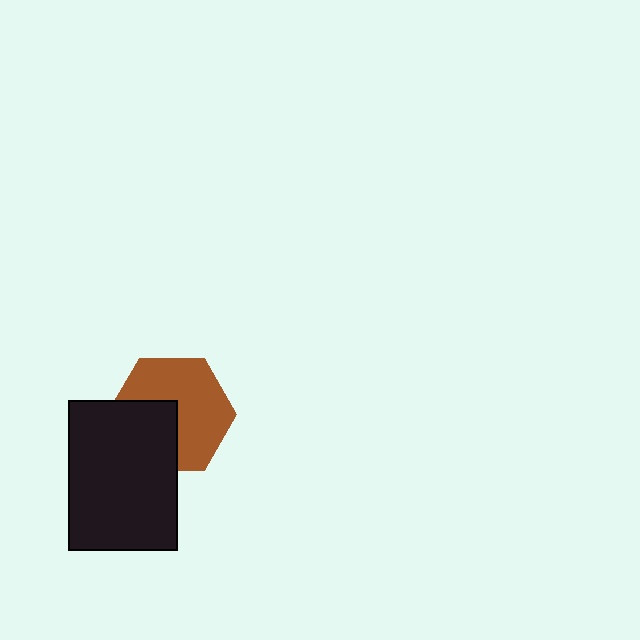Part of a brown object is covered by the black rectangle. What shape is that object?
It is a hexagon.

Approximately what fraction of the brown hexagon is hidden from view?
Roughly 37% of the brown hexagon is hidden behind the black rectangle.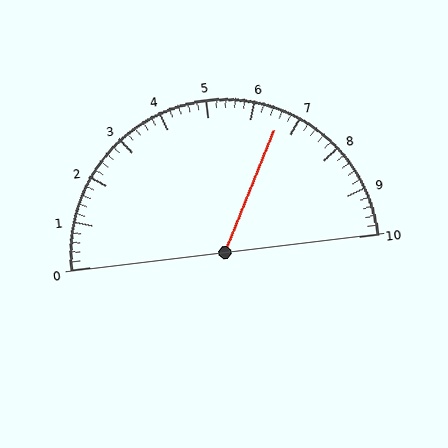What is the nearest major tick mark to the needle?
The nearest major tick mark is 7.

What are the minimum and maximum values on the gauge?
The gauge ranges from 0 to 10.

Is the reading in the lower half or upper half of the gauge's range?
The reading is in the upper half of the range (0 to 10).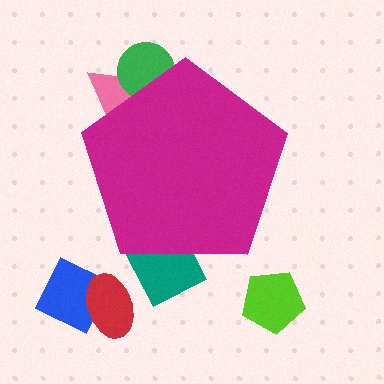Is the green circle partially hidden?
Yes, the green circle is partially hidden behind the magenta pentagon.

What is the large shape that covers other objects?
A magenta pentagon.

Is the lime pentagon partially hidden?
No, the lime pentagon is fully visible.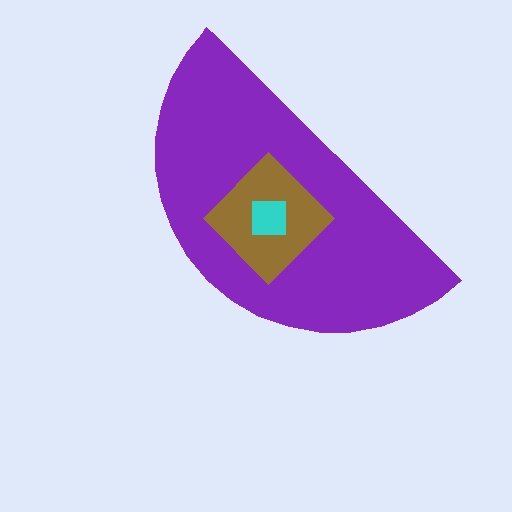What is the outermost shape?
The purple semicircle.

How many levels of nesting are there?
3.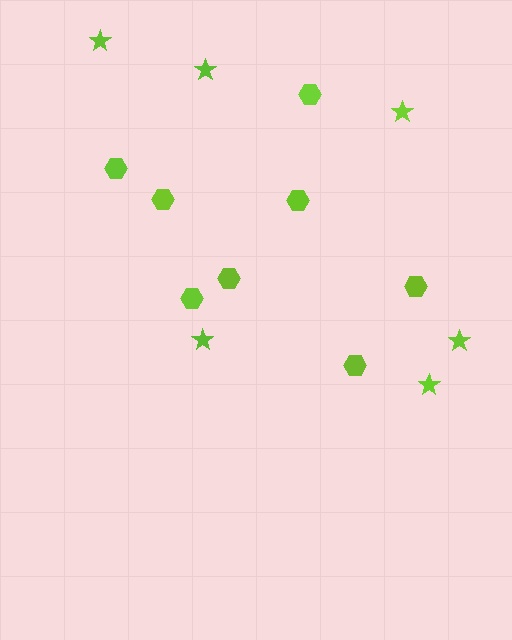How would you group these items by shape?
There are 2 groups: one group of stars (6) and one group of hexagons (8).